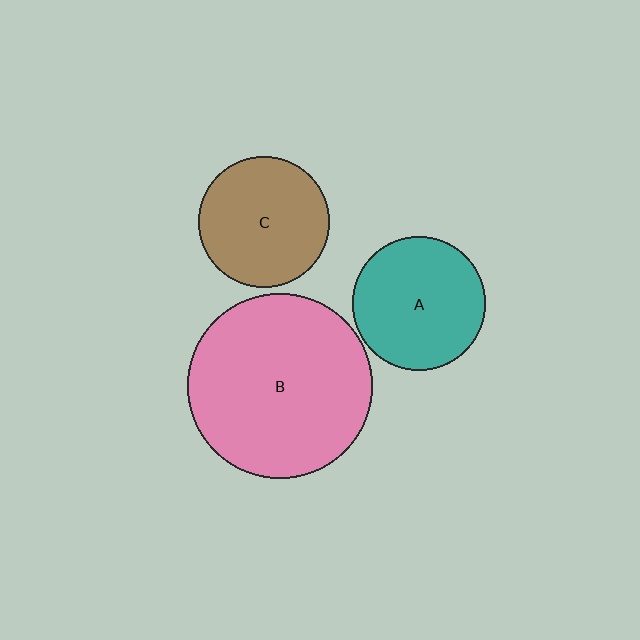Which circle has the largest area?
Circle B (pink).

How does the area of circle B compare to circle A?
Approximately 1.9 times.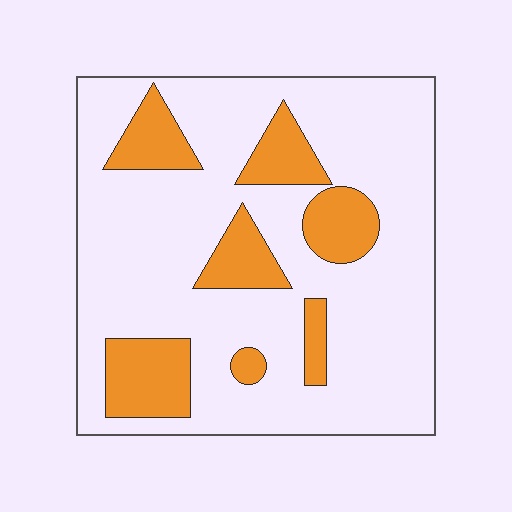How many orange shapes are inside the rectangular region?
7.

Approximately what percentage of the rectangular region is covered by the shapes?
Approximately 20%.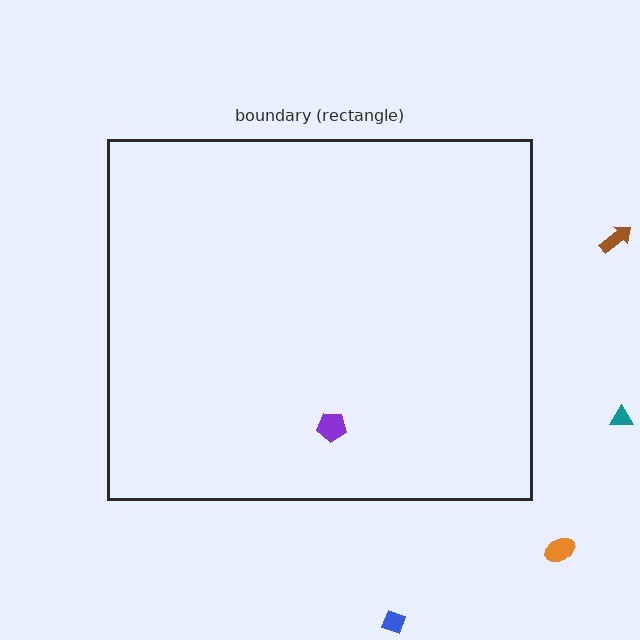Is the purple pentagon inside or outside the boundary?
Inside.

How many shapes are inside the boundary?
1 inside, 4 outside.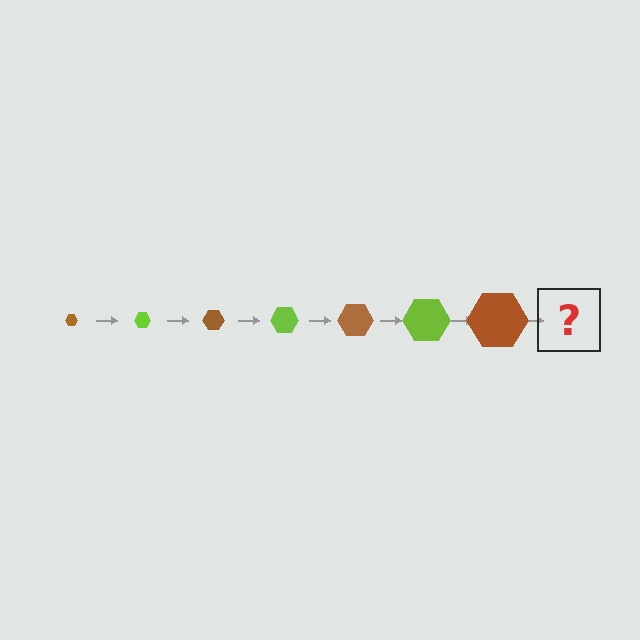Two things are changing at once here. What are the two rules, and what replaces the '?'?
The two rules are that the hexagon grows larger each step and the color cycles through brown and lime. The '?' should be a lime hexagon, larger than the previous one.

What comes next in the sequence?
The next element should be a lime hexagon, larger than the previous one.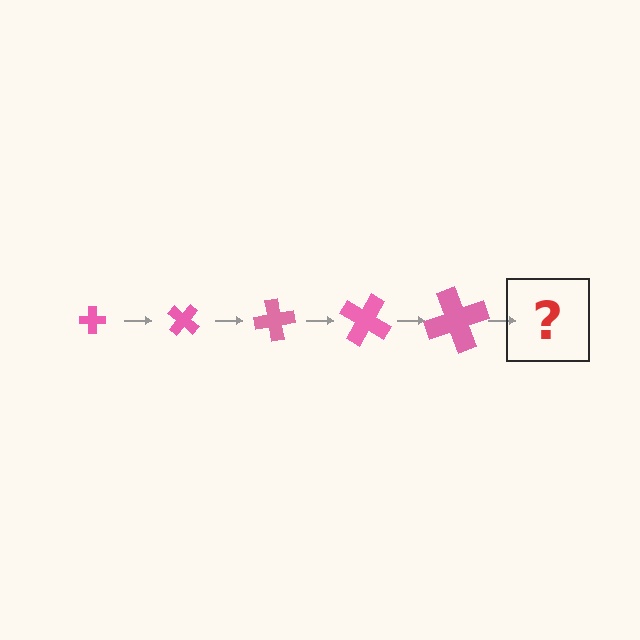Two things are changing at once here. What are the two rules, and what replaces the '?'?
The two rules are that the cross grows larger each step and it rotates 40 degrees each step. The '?' should be a cross, larger than the previous one and rotated 200 degrees from the start.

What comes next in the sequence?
The next element should be a cross, larger than the previous one and rotated 200 degrees from the start.